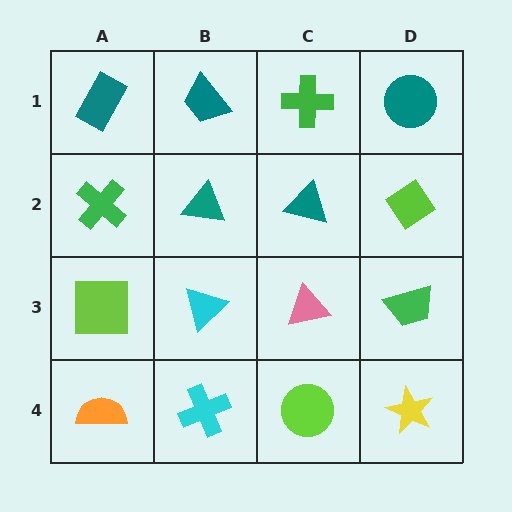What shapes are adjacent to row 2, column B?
A teal trapezoid (row 1, column B), a cyan triangle (row 3, column B), a green cross (row 2, column A), a teal triangle (row 2, column C).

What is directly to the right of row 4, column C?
A yellow star.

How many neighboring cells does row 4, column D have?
2.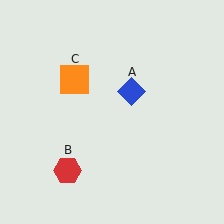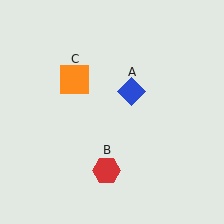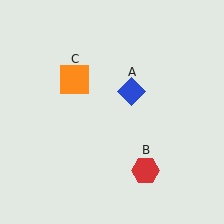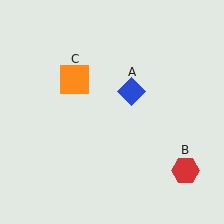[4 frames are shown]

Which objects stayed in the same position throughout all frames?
Blue diamond (object A) and orange square (object C) remained stationary.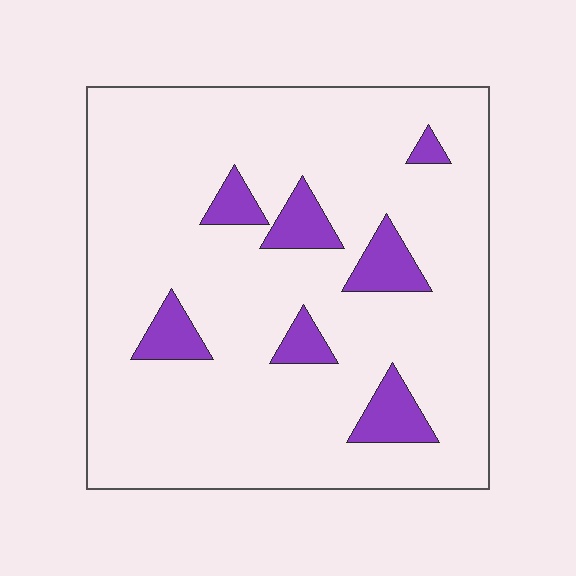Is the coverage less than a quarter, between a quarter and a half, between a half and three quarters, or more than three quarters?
Less than a quarter.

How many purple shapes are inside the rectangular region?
7.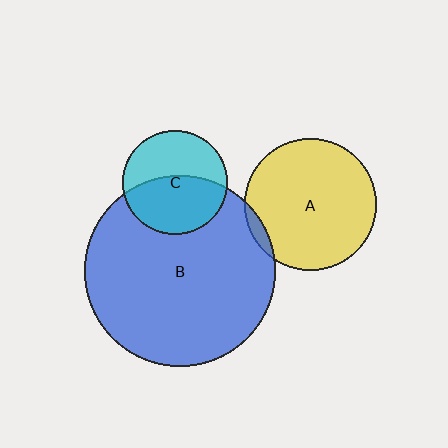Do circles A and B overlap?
Yes.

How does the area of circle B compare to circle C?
Approximately 3.4 times.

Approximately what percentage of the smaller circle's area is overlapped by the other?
Approximately 5%.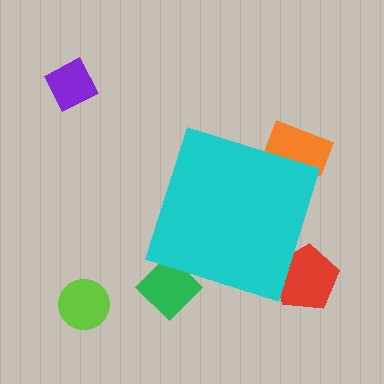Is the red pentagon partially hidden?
Yes, the red pentagon is partially hidden behind the cyan diamond.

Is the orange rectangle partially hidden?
Yes, the orange rectangle is partially hidden behind the cyan diamond.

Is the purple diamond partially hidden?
No, the purple diamond is fully visible.